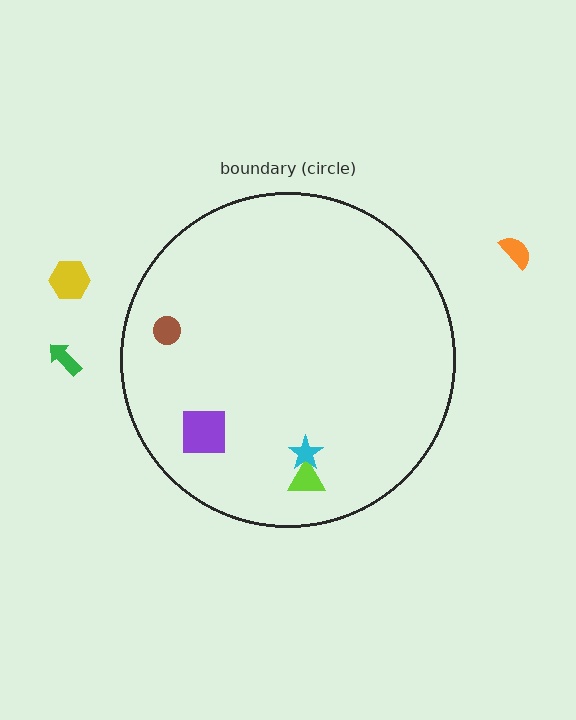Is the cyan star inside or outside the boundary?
Inside.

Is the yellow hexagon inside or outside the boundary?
Outside.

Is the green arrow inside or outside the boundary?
Outside.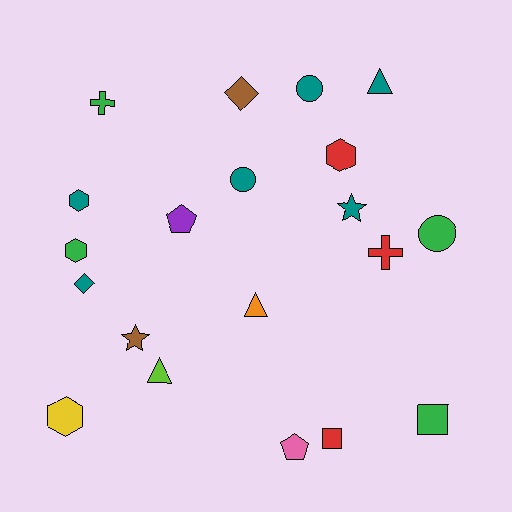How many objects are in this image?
There are 20 objects.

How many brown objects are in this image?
There are 2 brown objects.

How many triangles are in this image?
There are 3 triangles.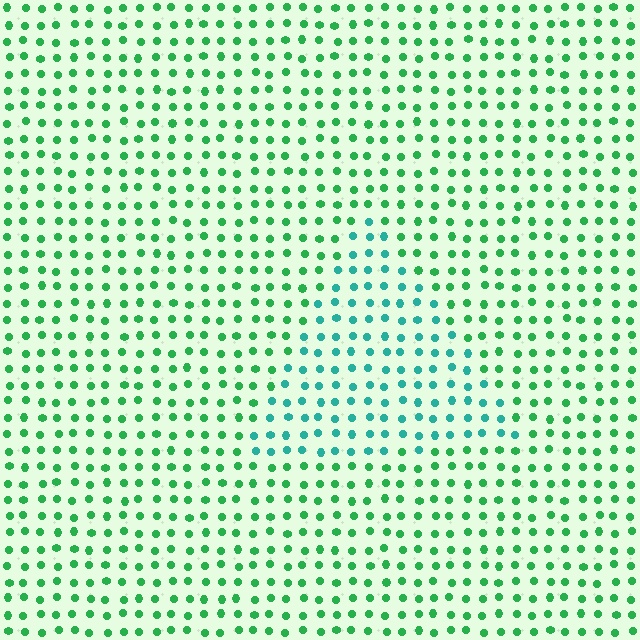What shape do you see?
I see a triangle.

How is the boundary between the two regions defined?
The boundary is defined purely by a slight shift in hue (about 36 degrees). Spacing, size, and orientation are identical on both sides.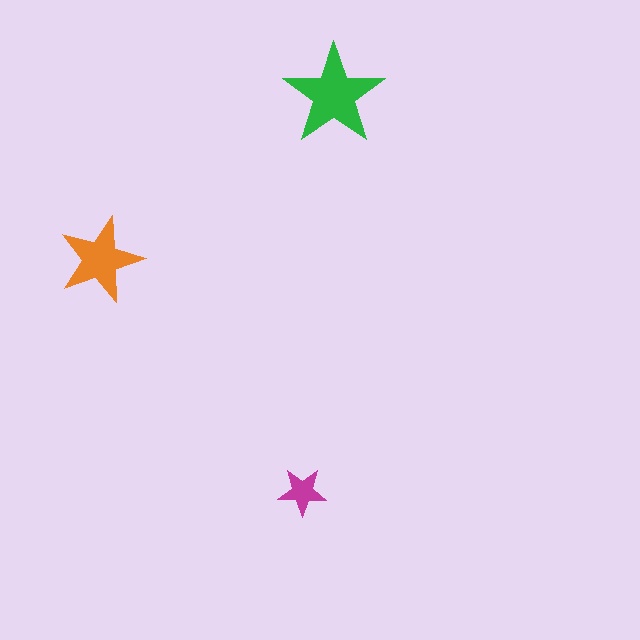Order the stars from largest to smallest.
the green one, the orange one, the magenta one.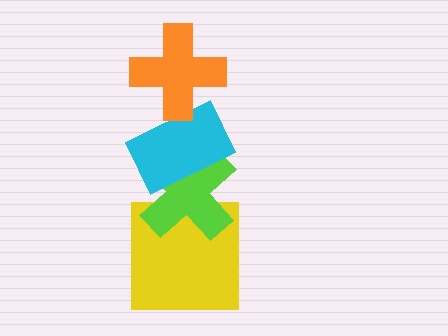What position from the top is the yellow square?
The yellow square is 4th from the top.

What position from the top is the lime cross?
The lime cross is 3rd from the top.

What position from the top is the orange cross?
The orange cross is 1st from the top.